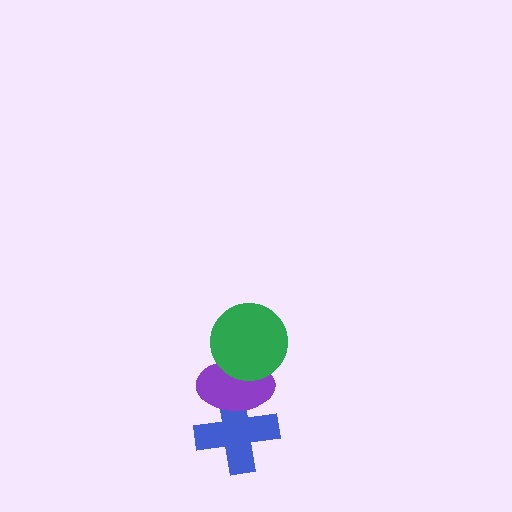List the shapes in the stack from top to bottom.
From top to bottom: the green circle, the purple ellipse, the blue cross.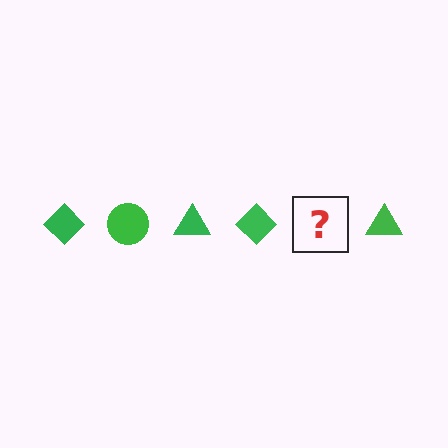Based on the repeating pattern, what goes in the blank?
The blank should be a green circle.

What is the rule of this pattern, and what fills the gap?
The rule is that the pattern cycles through diamond, circle, triangle shapes in green. The gap should be filled with a green circle.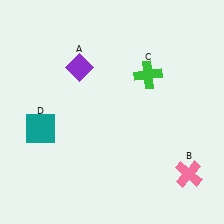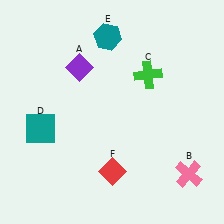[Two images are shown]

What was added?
A teal hexagon (E), a red diamond (F) were added in Image 2.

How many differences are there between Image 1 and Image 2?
There are 2 differences between the two images.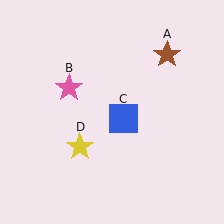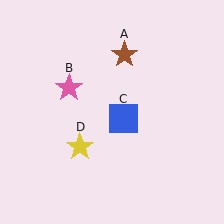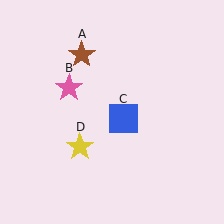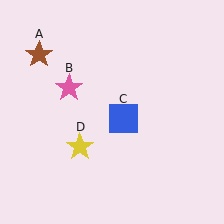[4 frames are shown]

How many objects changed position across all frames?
1 object changed position: brown star (object A).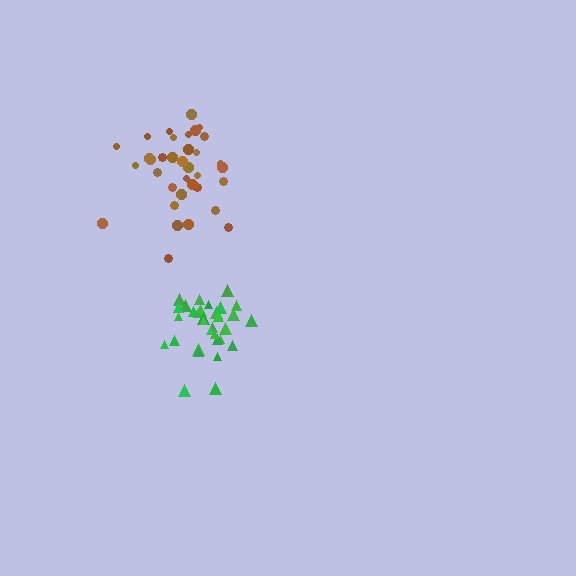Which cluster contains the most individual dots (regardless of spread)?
Brown (35).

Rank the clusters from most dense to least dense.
green, brown.